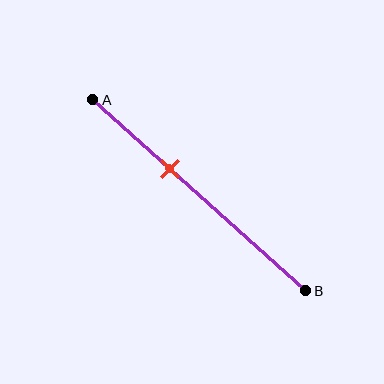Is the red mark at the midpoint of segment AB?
No, the mark is at about 35% from A, not at the 50% midpoint.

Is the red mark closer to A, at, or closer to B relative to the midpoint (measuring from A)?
The red mark is closer to point A than the midpoint of segment AB.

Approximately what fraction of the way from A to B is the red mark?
The red mark is approximately 35% of the way from A to B.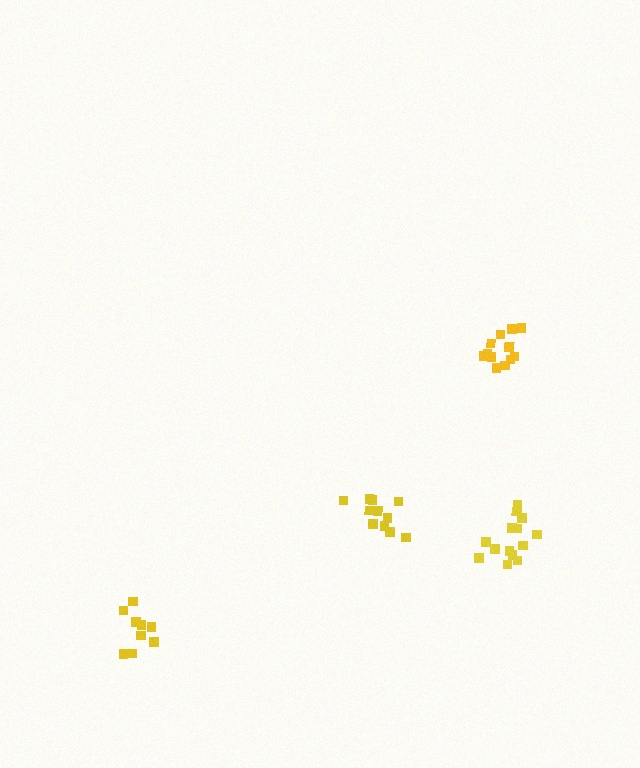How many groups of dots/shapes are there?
There are 4 groups.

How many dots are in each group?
Group 1: 11 dots, Group 2: 9 dots, Group 3: 12 dots, Group 4: 14 dots (46 total).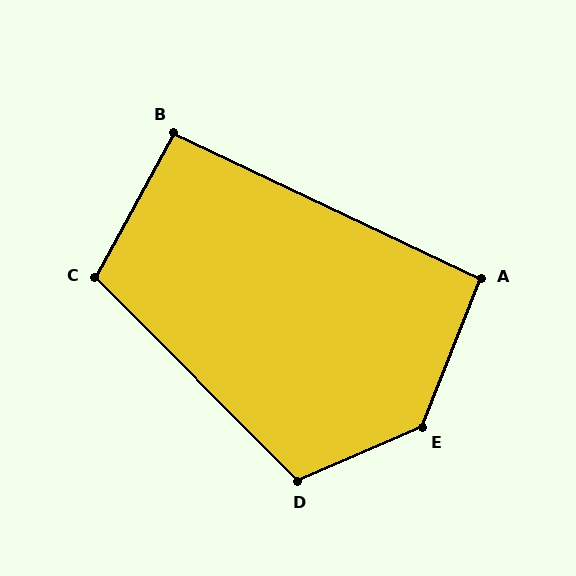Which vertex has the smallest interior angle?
B, at approximately 93 degrees.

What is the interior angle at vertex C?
Approximately 107 degrees (obtuse).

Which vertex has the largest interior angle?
E, at approximately 135 degrees.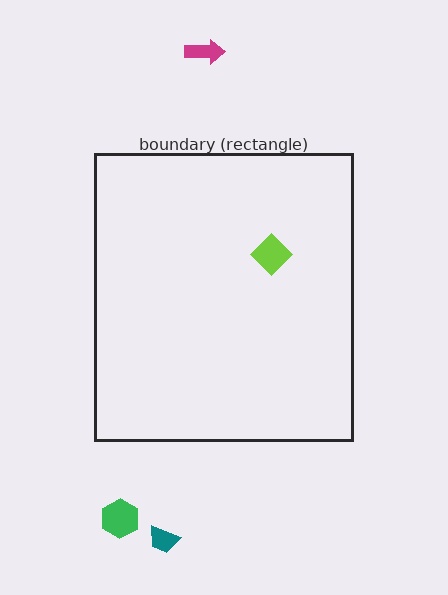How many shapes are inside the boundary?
1 inside, 3 outside.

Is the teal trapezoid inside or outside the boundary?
Outside.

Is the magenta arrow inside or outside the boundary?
Outside.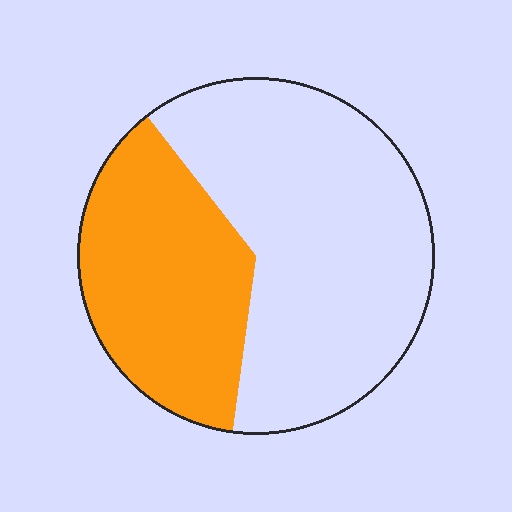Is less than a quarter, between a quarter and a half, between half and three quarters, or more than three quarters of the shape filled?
Between a quarter and a half.